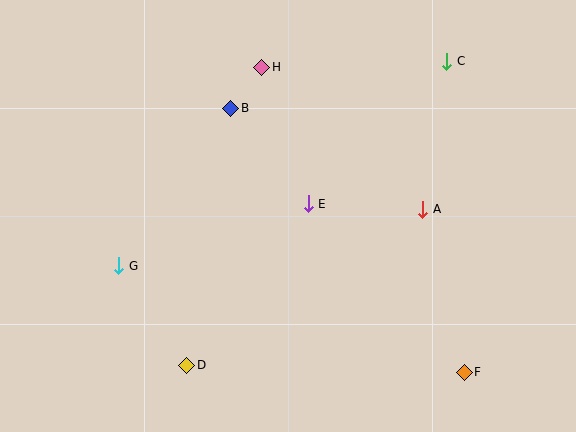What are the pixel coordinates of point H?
Point H is at (262, 67).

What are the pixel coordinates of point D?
Point D is at (187, 366).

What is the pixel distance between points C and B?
The distance between C and B is 221 pixels.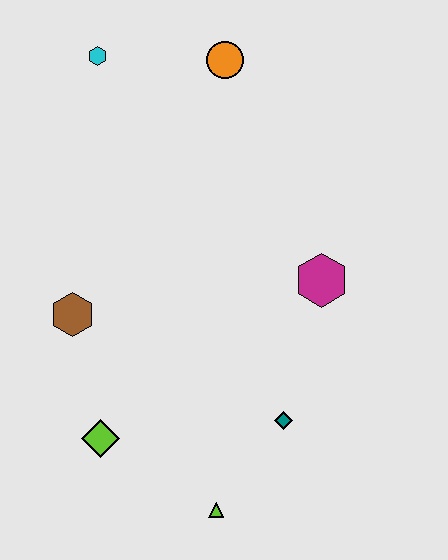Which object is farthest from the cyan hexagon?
The lime triangle is farthest from the cyan hexagon.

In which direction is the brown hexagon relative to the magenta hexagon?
The brown hexagon is to the left of the magenta hexagon.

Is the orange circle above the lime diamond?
Yes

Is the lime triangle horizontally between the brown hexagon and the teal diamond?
Yes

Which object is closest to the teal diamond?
The lime triangle is closest to the teal diamond.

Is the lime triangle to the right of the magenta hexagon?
No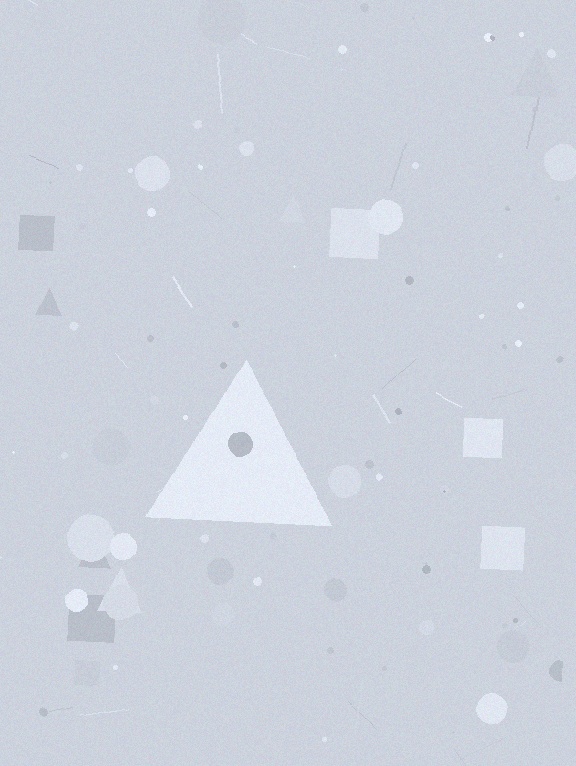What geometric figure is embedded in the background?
A triangle is embedded in the background.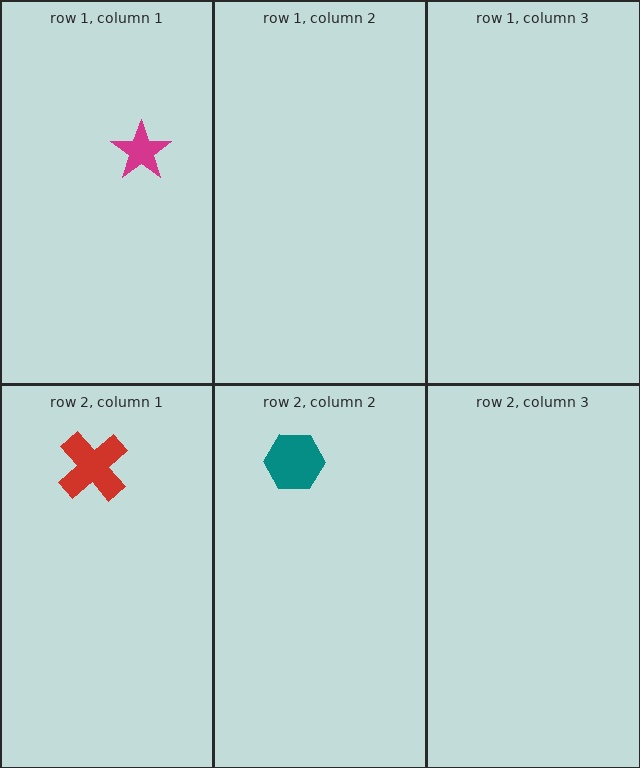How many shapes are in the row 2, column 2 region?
1.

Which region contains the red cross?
The row 2, column 1 region.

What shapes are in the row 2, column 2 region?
The teal hexagon.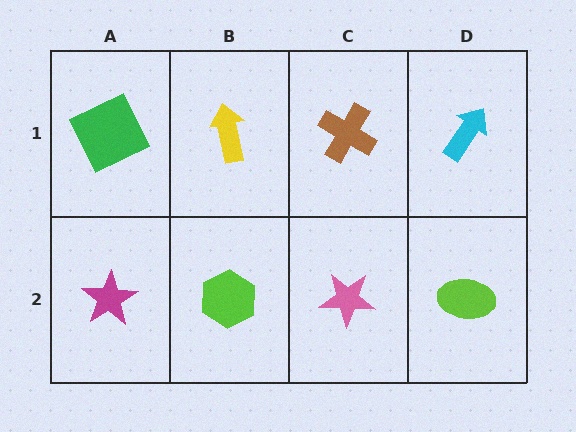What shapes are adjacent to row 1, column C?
A pink star (row 2, column C), a yellow arrow (row 1, column B), a cyan arrow (row 1, column D).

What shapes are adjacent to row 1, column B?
A lime hexagon (row 2, column B), a green square (row 1, column A), a brown cross (row 1, column C).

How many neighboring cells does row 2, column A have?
2.